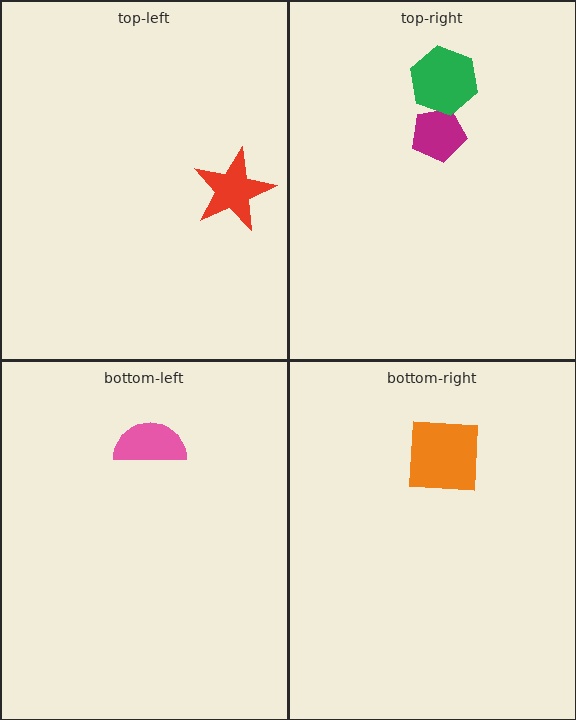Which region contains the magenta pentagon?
The top-right region.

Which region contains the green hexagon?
The top-right region.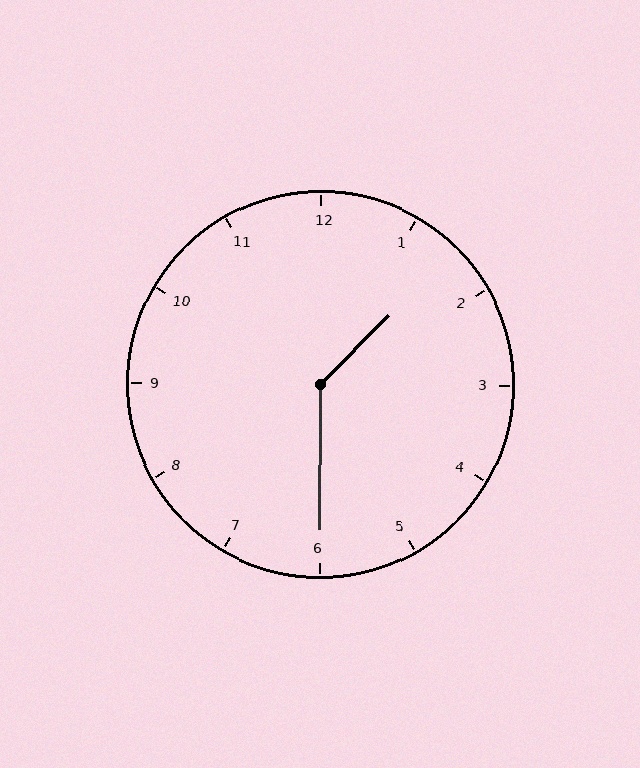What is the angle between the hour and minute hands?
Approximately 135 degrees.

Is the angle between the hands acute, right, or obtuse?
It is obtuse.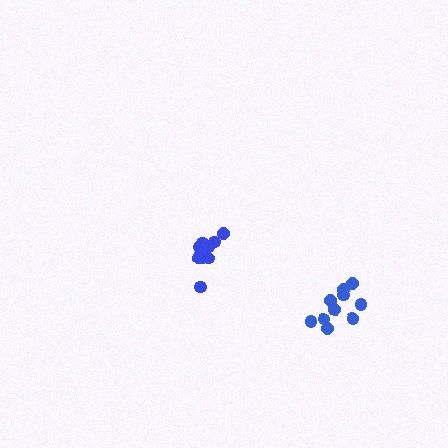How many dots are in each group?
Group 1: 11 dots, Group 2: 9 dots (20 total).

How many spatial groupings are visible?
There are 2 spatial groupings.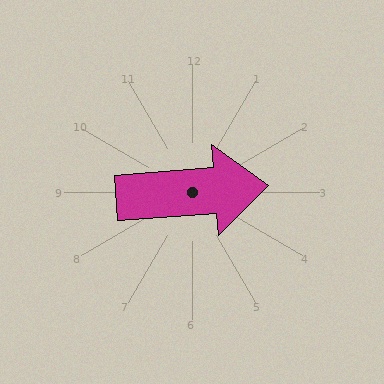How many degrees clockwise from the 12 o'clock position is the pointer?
Approximately 85 degrees.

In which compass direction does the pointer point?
East.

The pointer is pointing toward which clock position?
Roughly 3 o'clock.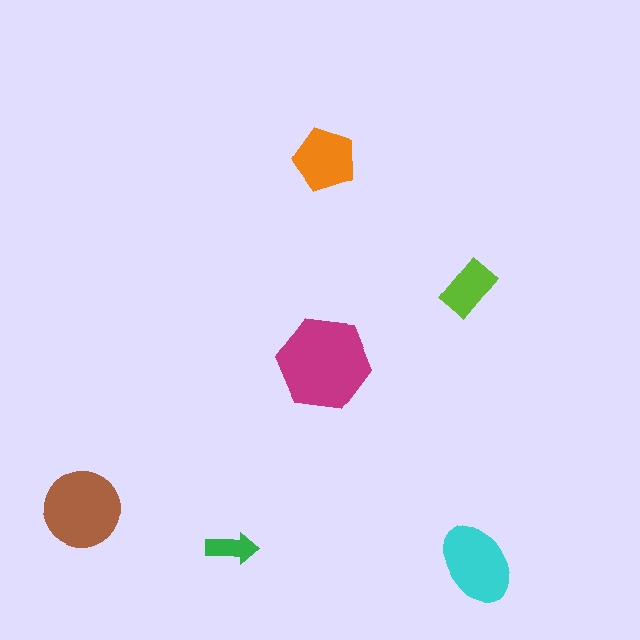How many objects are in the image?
There are 6 objects in the image.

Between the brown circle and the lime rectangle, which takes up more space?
The brown circle.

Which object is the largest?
The magenta hexagon.